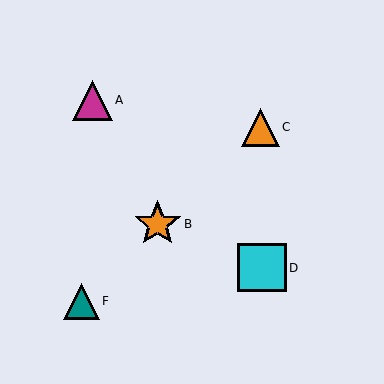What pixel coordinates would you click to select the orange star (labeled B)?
Click at (158, 224) to select the orange star B.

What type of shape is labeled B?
Shape B is an orange star.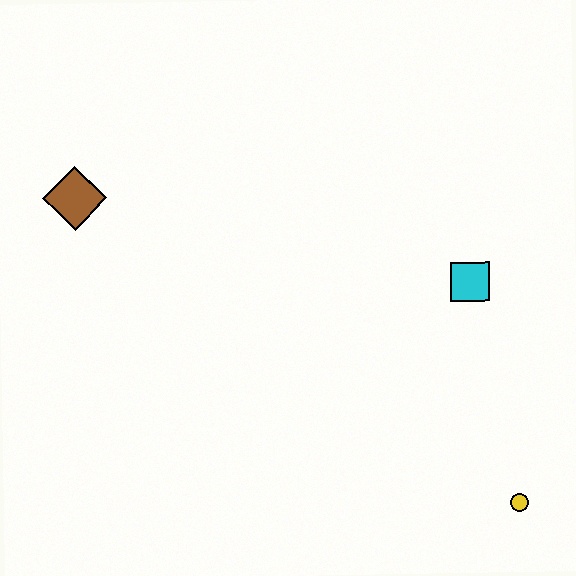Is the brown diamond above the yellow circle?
Yes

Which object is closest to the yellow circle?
The cyan square is closest to the yellow circle.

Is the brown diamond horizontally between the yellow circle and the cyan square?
No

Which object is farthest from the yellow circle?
The brown diamond is farthest from the yellow circle.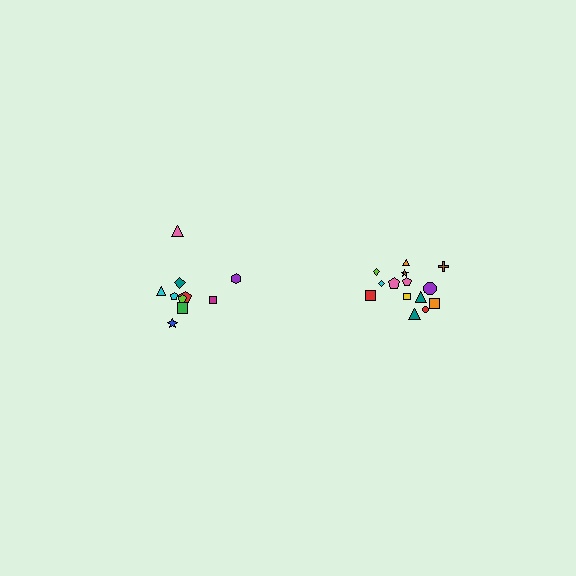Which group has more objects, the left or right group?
The right group.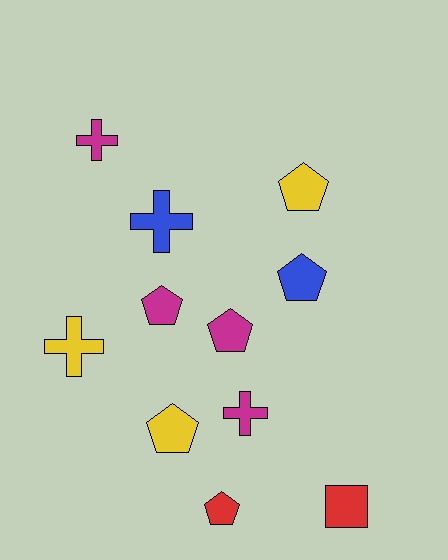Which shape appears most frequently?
Pentagon, with 6 objects.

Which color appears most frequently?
Magenta, with 4 objects.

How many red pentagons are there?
There is 1 red pentagon.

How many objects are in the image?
There are 11 objects.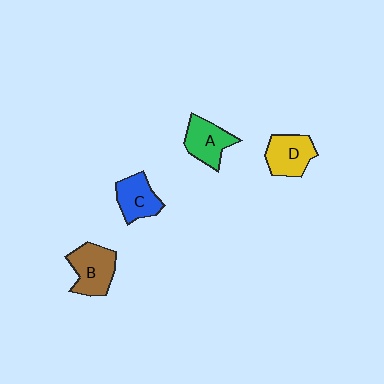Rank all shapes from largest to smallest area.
From largest to smallest: B (brown), D (yellow), A (green), C (blue).